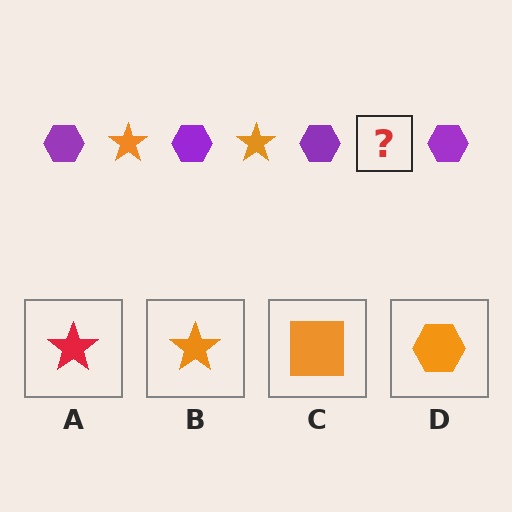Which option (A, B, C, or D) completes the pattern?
B.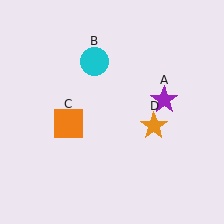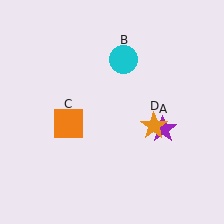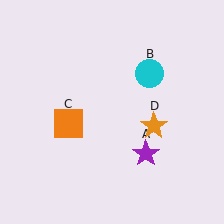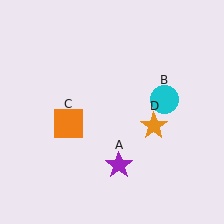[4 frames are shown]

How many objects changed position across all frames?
2 objects changed position: purple star (object A), cyan circle (object B).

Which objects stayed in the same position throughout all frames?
Orange square (object C) and orange star (object D) remained stationary.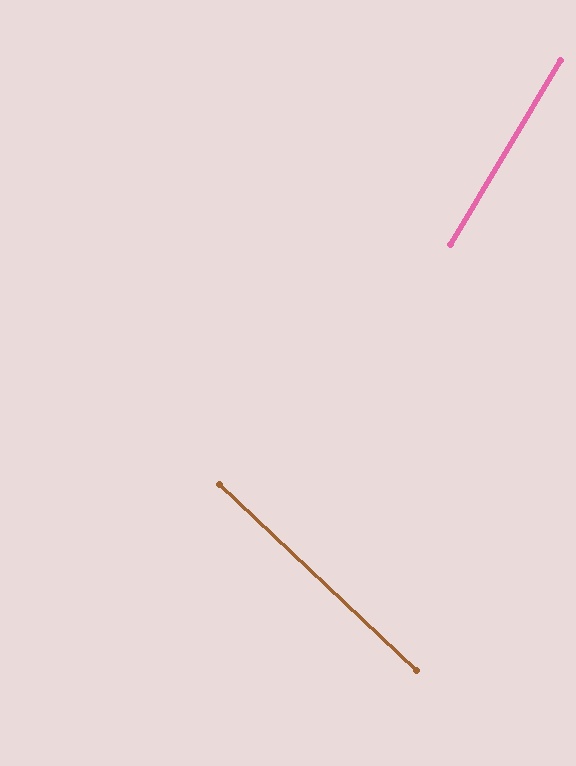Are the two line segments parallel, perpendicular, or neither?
Neither parallel nor perpendicular — they differ by about 77°.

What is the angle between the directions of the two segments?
Approximately 77 degrees.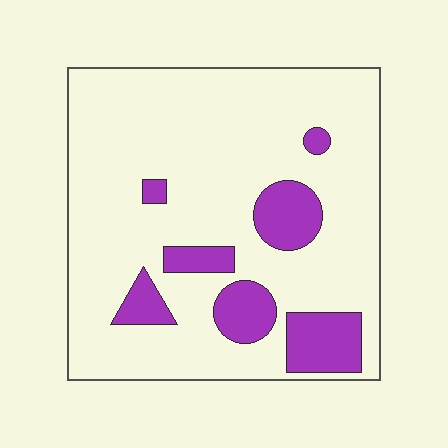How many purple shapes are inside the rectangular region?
7.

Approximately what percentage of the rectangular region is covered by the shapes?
Approximately 15%.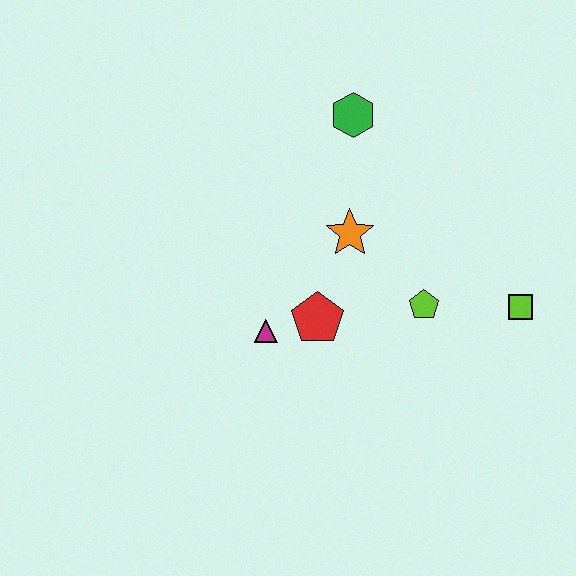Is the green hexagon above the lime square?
Yes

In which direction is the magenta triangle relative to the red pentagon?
The magenta triangle is to the left of the red pentagon.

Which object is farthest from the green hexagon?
The lime square is farthest from the green hexagon.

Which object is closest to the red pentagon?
The magenta triangle is closest to the red pentagon.